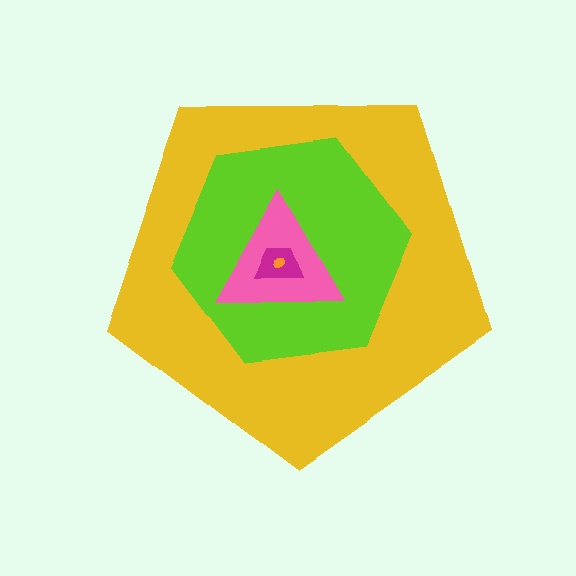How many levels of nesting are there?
5.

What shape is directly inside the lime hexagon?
The pink triangle.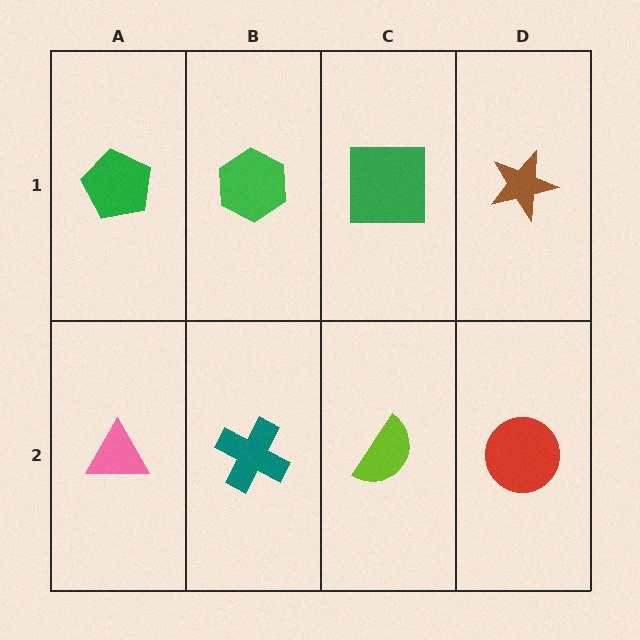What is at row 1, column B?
A green hexagon.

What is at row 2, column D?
A red circle.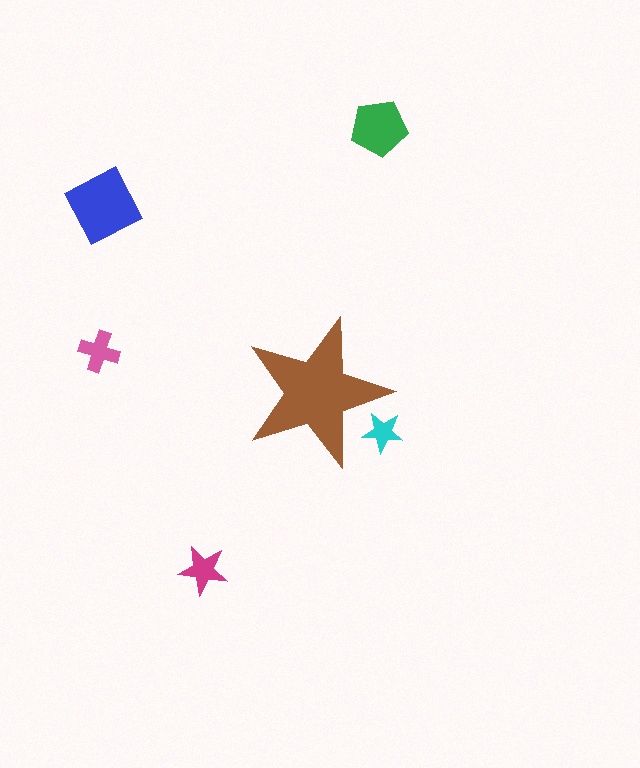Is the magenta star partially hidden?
No, the magenta star is fully visible.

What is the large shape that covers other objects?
A brown star.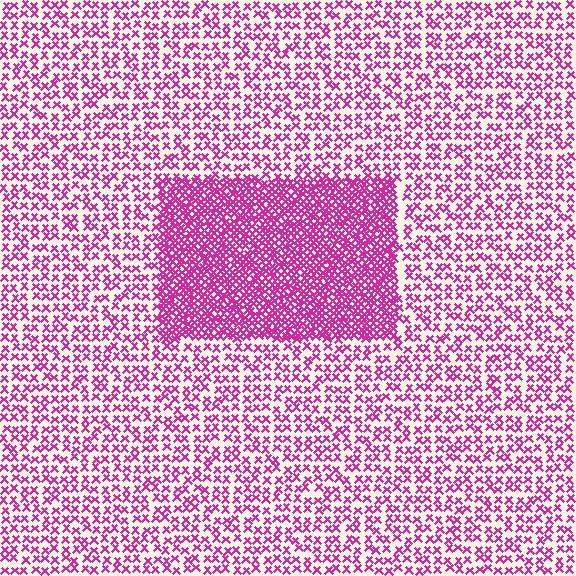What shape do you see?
I see a rectangle.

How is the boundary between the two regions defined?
The boundary is defined by a change in element density (approximately 2.5x ratio). All elements are the same color, size, and shape.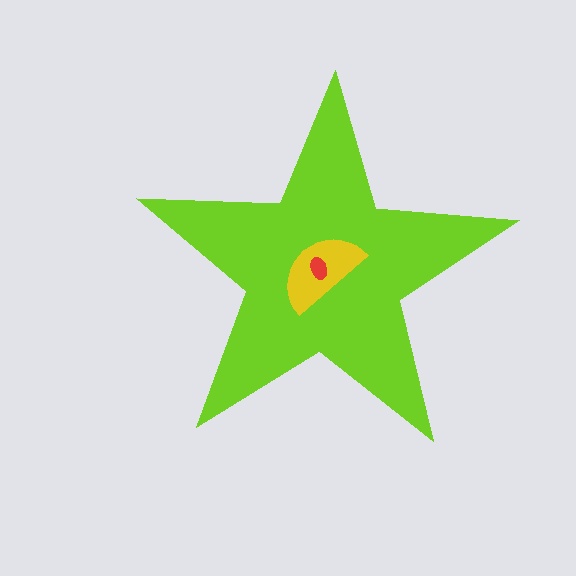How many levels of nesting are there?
3.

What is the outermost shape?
The lime star.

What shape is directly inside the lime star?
The yellow semicircle.